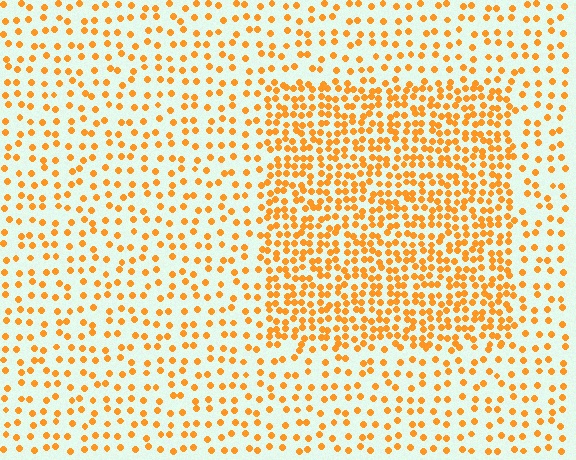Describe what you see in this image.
The image contains small orange elements arranged at two different densities. A rectangle-shaped region is visible where the elements are more densely packed than the surrounding area.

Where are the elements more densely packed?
The elements are more densely packed inside the rectangle boundary.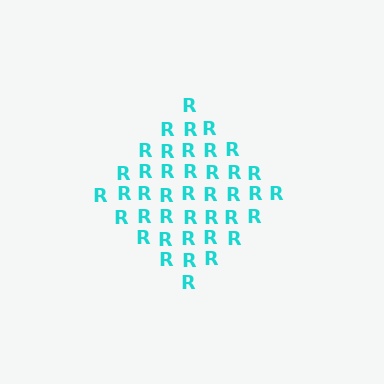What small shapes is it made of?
It is made of small letter R's.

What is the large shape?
The large shape is a diamond.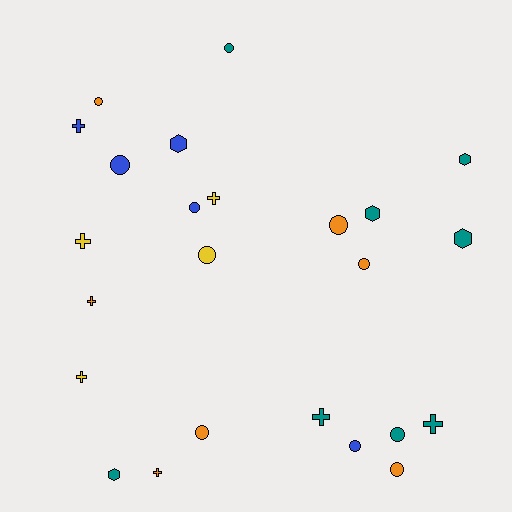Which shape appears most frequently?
Circle, with 11 objects.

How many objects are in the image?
There are 24 objects.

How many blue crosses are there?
There is 1 blue cross.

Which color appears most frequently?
Teal, with 8 objects.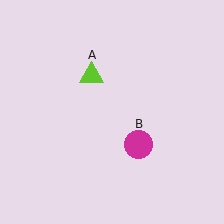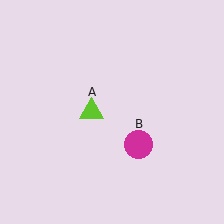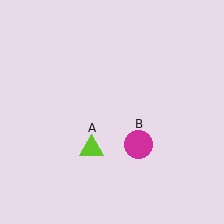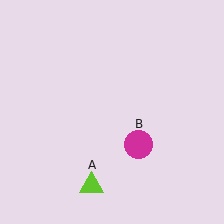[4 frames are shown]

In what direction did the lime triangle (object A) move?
The lime triangle (object A) moved down.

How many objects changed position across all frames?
1 object changed position: lime triangle (object A).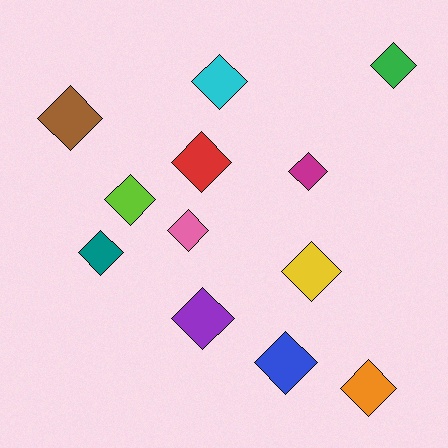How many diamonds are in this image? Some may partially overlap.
There are 12 diamonds.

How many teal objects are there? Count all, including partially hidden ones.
There is 1 teal object.